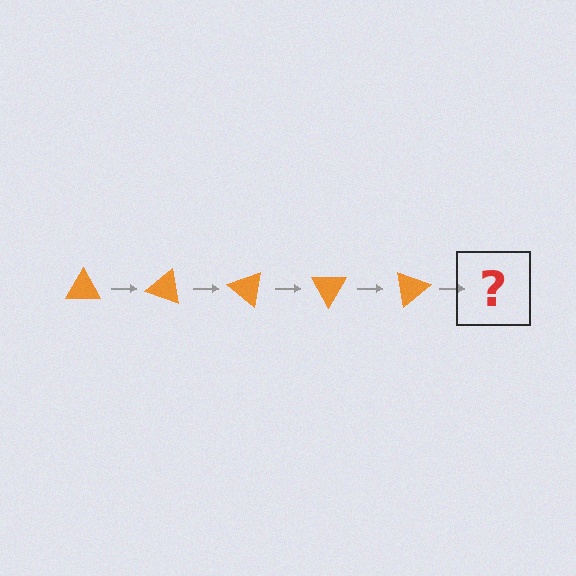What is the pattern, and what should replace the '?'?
The pattern is that the triangle rotates 20 degrees each step. The '?' should be an orange triangle rotated 100 degrees.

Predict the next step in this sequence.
The next step is an orange triangle rotated 100 degrees.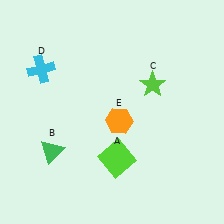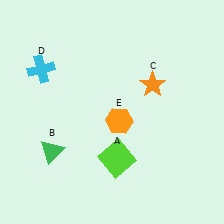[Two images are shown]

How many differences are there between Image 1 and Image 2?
There is 1 difference between the two images.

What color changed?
The star (C) changed from lime in Image 1 to orange in Image 2.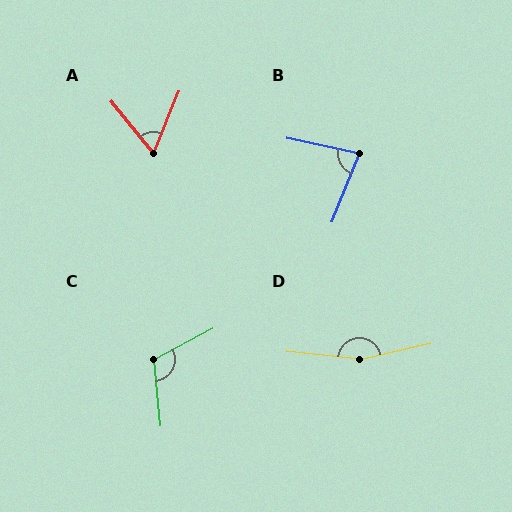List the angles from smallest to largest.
A (61°), B (81°), C (113°), D (161°).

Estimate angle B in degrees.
Approximately 81 degrees.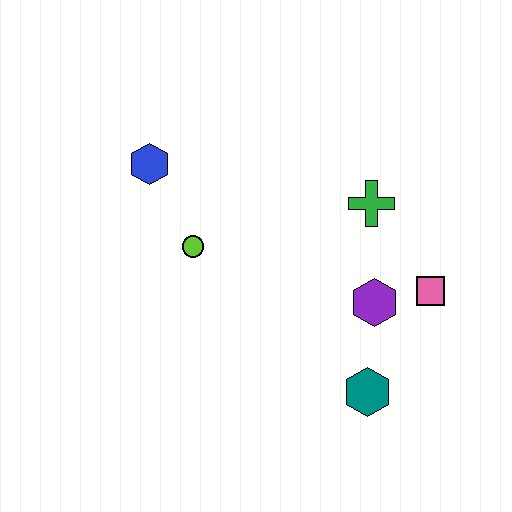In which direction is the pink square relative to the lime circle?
The pink square is to the right of the lime circle.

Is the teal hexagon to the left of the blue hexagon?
No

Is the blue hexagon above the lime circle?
Yes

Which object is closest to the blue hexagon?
The lime circle is closest to the blue hexagon.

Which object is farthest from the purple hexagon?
The blue hexagon is farthest from the purple hexagon.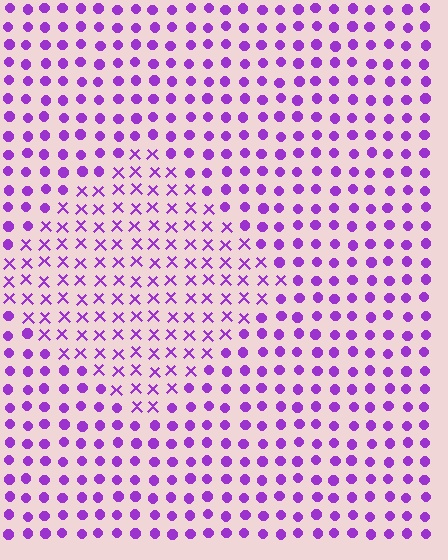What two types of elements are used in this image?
The image uses X marks inside the diamond region and circles outside it.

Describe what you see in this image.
The image is filled with small purple elements arranged in a uniform grid. A diamond-shaped region contains X marks, while the surrounding area contains circles. The boundary is defined purely by the change in element shape.